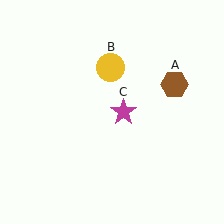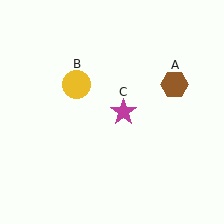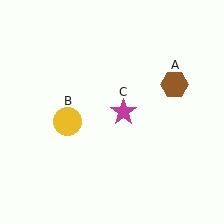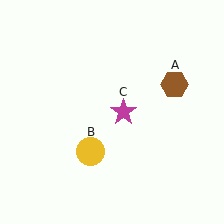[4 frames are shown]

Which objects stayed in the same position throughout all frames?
Brown hexagon (object A) and magenta star (object C) remained stationary.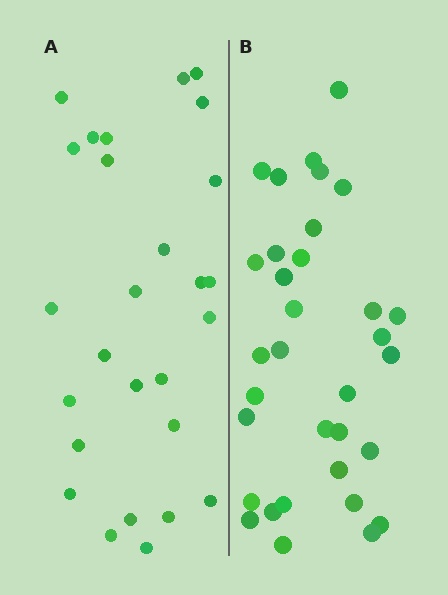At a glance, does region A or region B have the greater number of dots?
Region B (the right region) has more dots.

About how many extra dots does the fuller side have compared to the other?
Region B has about 6 more dots than region A.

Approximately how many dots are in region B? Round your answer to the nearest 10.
About 30 dots. (The exact count is 33, which rounds to 30.)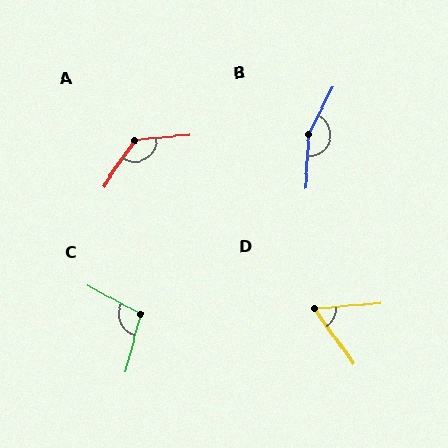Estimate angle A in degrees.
Approximately 129 degrees.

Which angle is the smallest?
D, at approximately 59 degrees.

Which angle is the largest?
B, at approximately 157 degrees.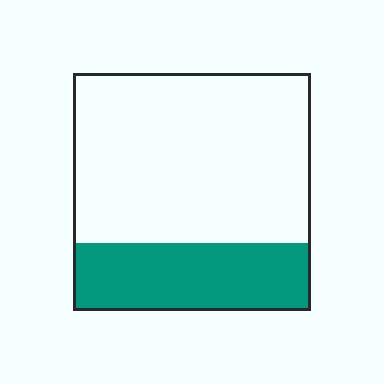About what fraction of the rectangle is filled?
About one quarter (1/4).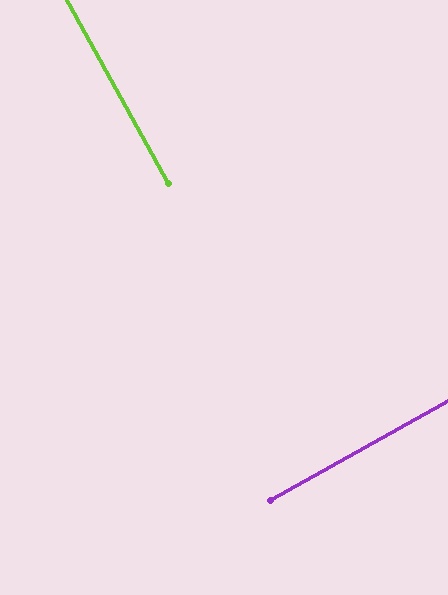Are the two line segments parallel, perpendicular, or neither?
Perpendicular — they meet at approximately 89°.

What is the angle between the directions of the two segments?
Approximately 89 degrees.